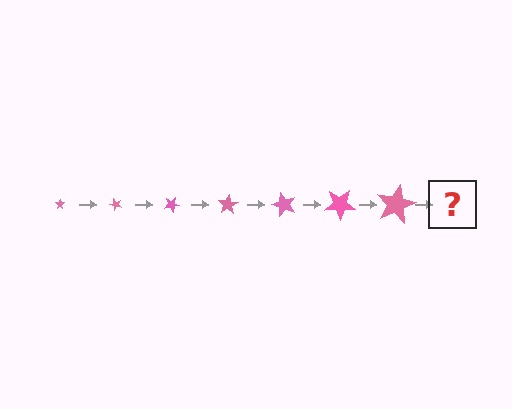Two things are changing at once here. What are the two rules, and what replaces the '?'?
The two rules are that the star grows larger each step and it rotates 50 degrees each step. The '?' should be a star, larger than the previous one and rotated 350 degrees from the start.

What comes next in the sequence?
The next element should be a star, larger than the previous one and rotated 350 degrees from the start.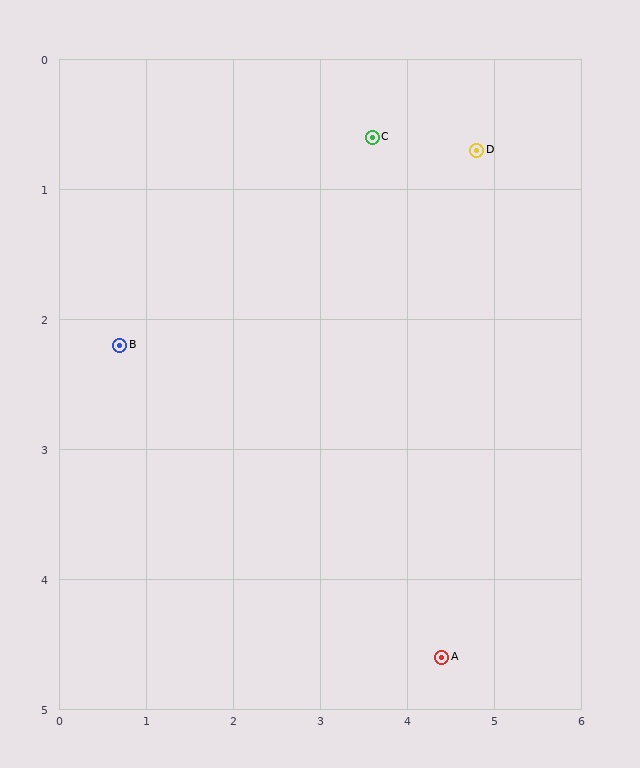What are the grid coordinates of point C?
Point C is at approximately (3.6, 0.6).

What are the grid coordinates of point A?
Point A is at approximately (4.4, 4.6).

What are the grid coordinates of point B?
Point B is at approximately (0.7, 2.2).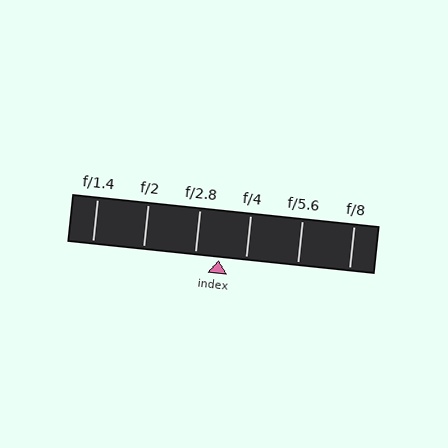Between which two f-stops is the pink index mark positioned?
The index mark is between f/2.8 and f/4.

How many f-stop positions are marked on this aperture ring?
There are 6 f-stop positions marked.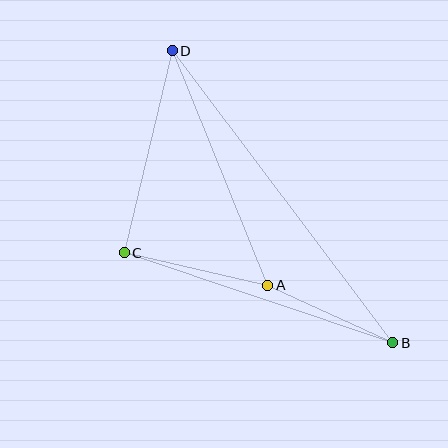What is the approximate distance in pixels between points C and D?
The distance between C and D is approximately 207 pixels.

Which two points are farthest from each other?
Points B and D are farthest from each other.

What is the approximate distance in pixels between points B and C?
The distance between B and C is approximately 283 pixels.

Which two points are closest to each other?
Points A and B are closest to each other.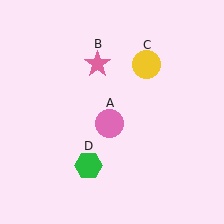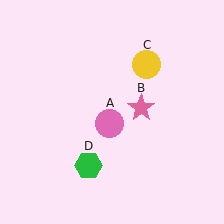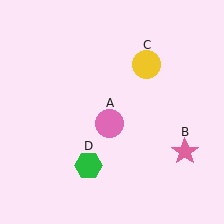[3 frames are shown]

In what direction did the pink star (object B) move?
The pink star (object B) moved down and to the right.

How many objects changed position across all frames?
1 object changed position: pink star (object B).